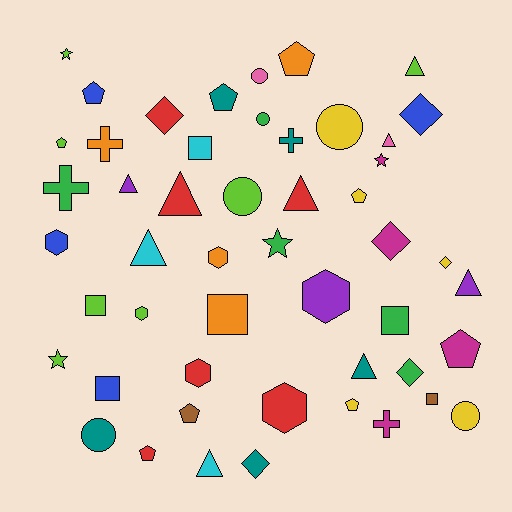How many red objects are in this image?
There are 6 red objects.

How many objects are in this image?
There are 50 objects.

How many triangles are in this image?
There are 9 triangles.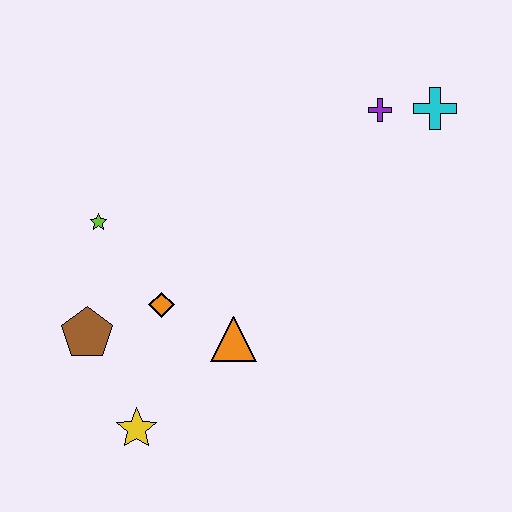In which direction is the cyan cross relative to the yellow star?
The cyan cross is above the yellow star.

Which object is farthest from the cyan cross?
The yellow star is farthest from the cyan cross.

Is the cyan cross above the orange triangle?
Yes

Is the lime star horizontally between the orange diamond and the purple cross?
No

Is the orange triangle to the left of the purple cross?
Yes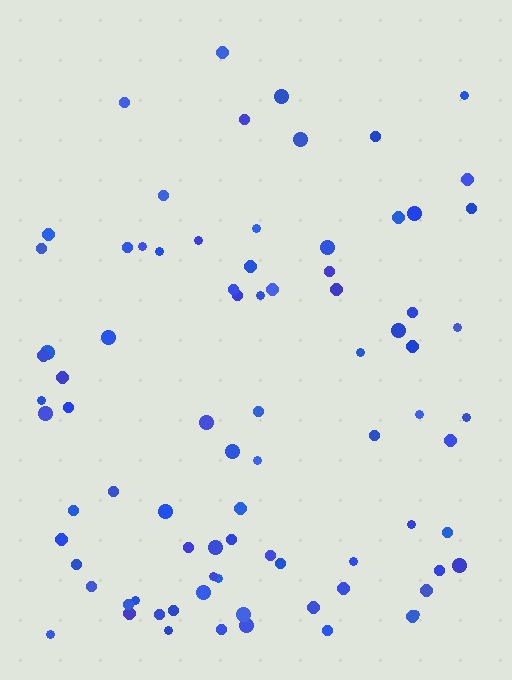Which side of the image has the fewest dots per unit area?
The top.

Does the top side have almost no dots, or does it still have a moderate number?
Still a moderate number, just noticeably fewer than the bottom.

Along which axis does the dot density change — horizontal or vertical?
Vertical.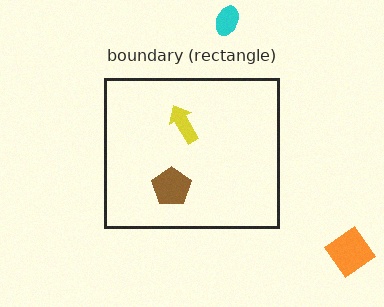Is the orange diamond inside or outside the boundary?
Outside.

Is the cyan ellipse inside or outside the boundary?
Outside.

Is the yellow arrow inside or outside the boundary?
Inside.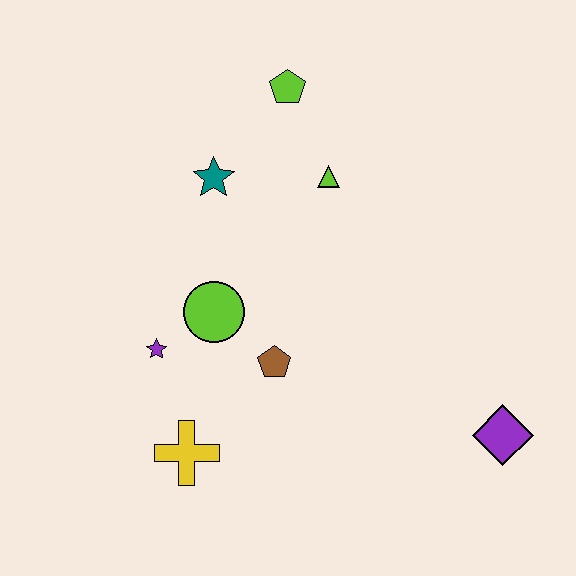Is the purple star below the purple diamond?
No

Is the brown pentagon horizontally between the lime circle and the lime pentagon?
Yes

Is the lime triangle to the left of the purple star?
No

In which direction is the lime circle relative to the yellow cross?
The lime circle is above the yellow cross.